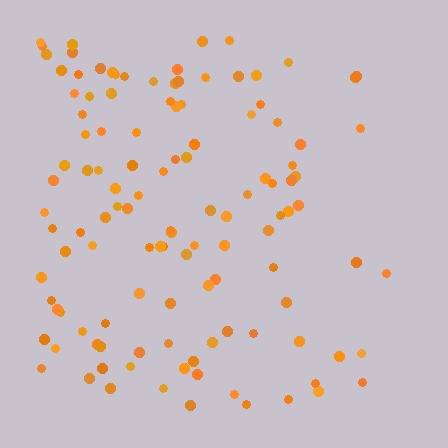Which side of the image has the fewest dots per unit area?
The right.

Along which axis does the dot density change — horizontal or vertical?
Horizontal.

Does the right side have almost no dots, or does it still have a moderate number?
Still a moderate number, just noticeably fewer than the left.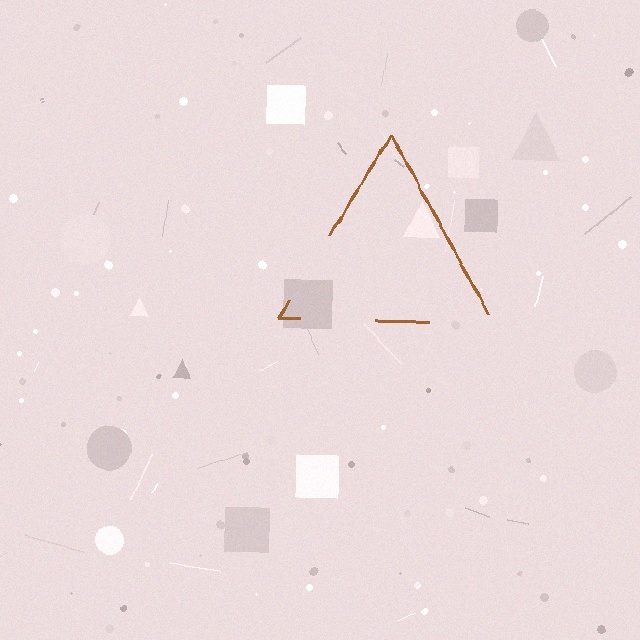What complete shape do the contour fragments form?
The contour fragments form a triangle.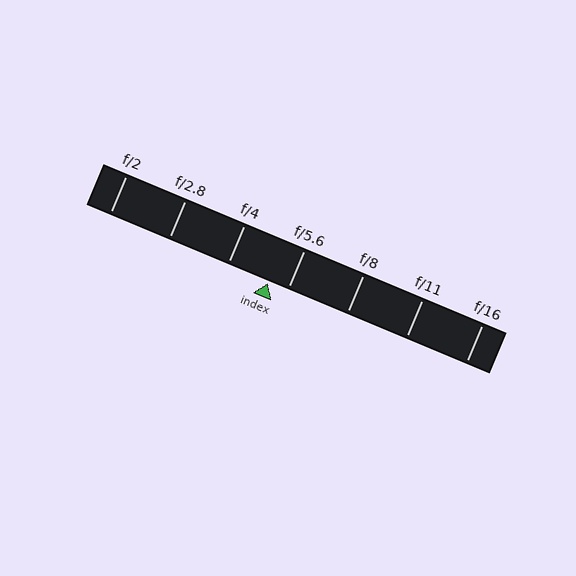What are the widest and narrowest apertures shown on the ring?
The widest aperture shown is f/2 and the narrowest is f/16.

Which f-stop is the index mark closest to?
The index mark is closest to f/5.6.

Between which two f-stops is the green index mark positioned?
The index mark is between f/4 and f/5.6.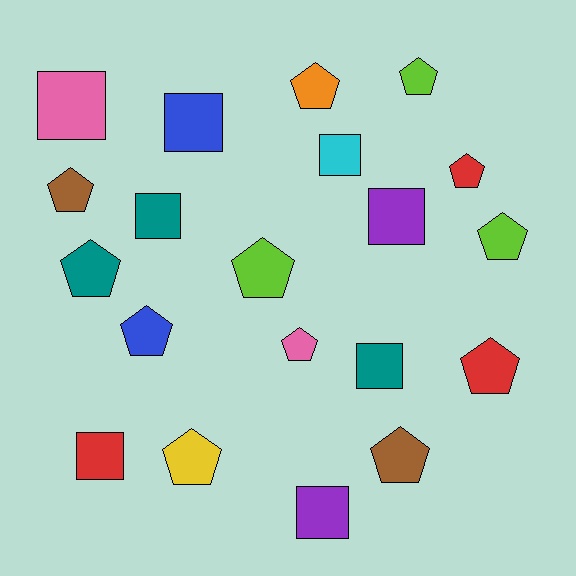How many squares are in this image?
There are 8 squares.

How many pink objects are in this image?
There are 2 pink objects.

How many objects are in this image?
There are 20 objects.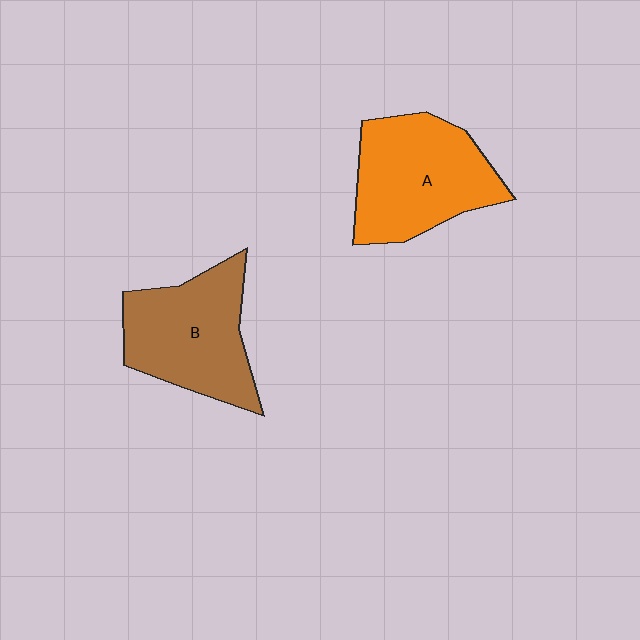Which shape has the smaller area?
Shape B (brown).